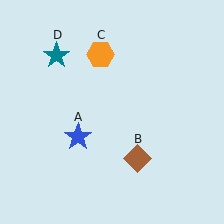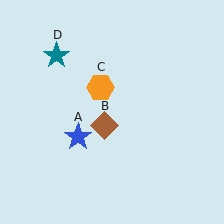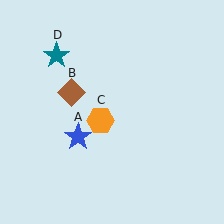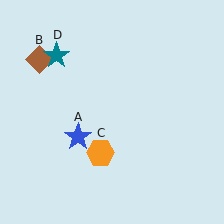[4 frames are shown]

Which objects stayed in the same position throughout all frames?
Blue star (object A) and teal star (object D) remained stationary.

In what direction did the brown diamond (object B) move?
The brown diamond (object B) moved up and to the left.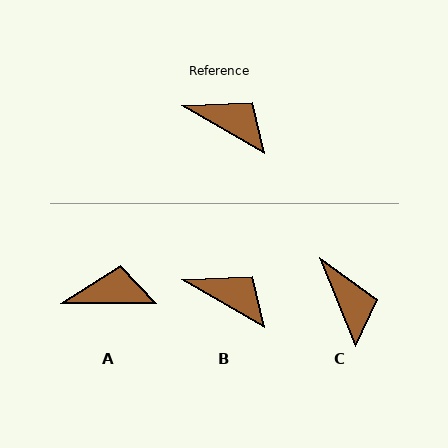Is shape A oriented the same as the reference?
No, it is off by about 30 degrees.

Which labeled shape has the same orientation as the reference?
B.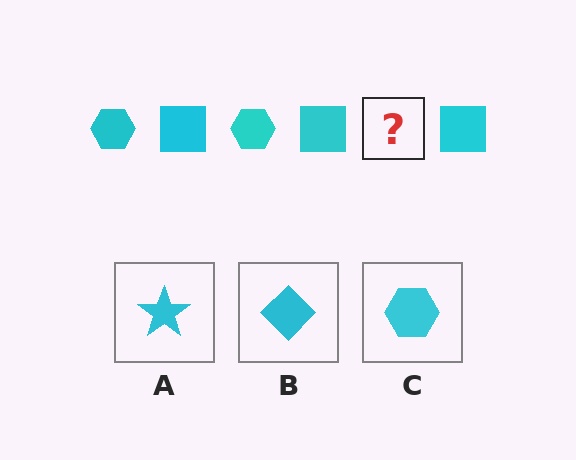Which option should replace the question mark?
Option C.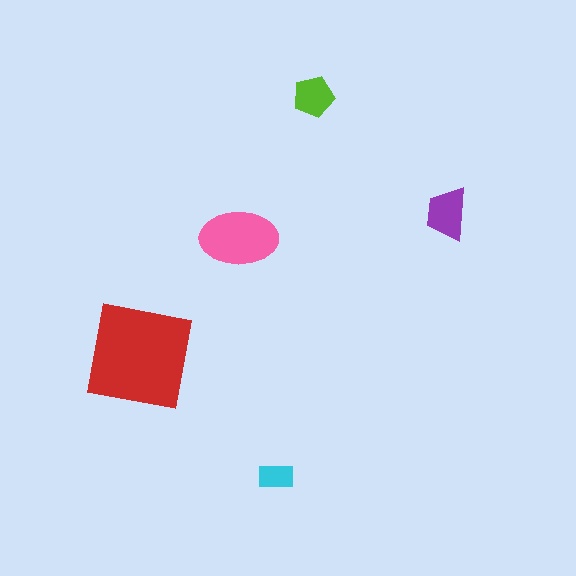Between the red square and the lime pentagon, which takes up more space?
The red square.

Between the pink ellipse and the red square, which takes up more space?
The red square.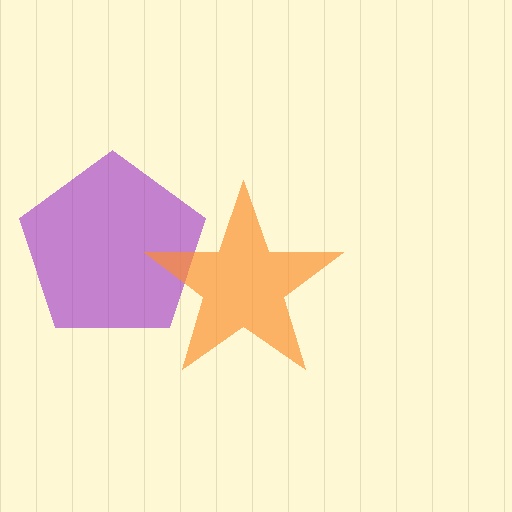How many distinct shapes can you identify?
There are 2 distinct shapes: a purple pentagon, an orange star.